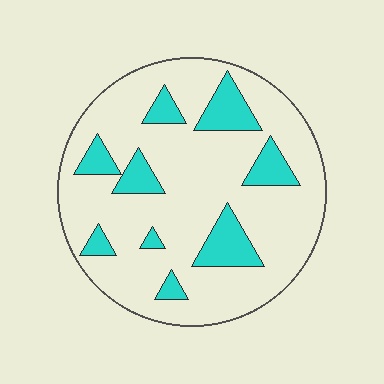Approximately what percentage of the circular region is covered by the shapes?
Approximately 20%.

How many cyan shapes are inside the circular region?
9.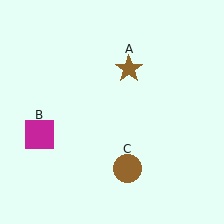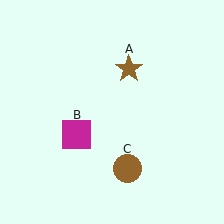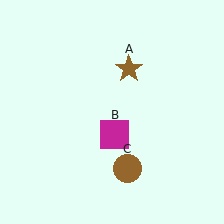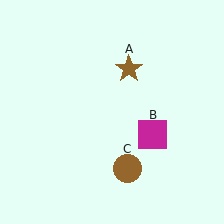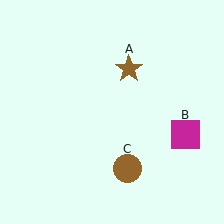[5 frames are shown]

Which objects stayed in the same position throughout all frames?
Brown star (object A) and brown circle (object C) remained stationary.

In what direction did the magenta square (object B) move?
The magenta square (object B) moved right.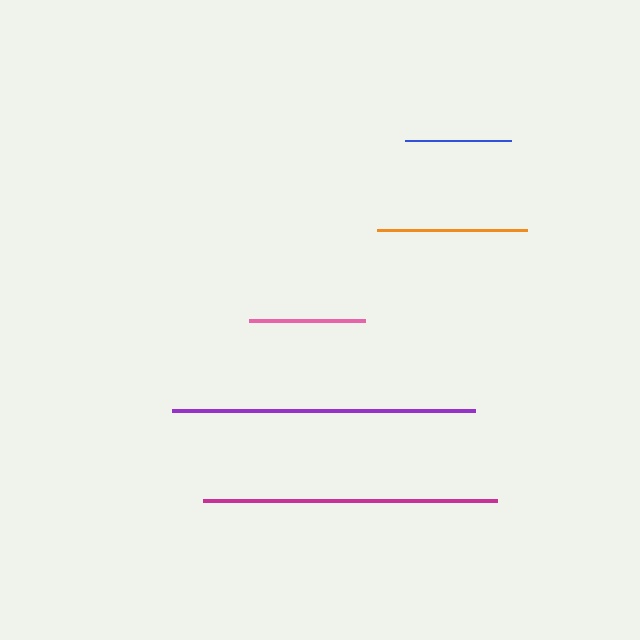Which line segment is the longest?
The purple line is the longest at approximately 303 pixels.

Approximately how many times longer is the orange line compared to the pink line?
The orange line is approximately 1.3 times the length of the pink line.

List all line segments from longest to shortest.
From longest to shortest: purple, magenta, orange, pink, blue.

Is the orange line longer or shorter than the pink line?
The orange line is longer than the pink line.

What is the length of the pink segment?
The pink segment is approximately 116 pixels long.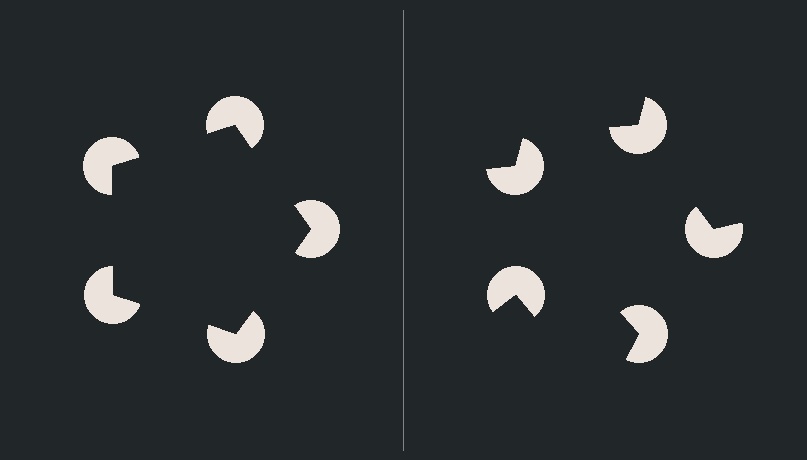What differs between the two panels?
The pac-man discs are positioned identically on both sides; only the wedge orientations differ. On the left they align to a pentagon; on the right they are misaligned.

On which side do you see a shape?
An illusory pentagon appears on the left side. On the right side the wedge cuts are rotated, so no coherent shape forms.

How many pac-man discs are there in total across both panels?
10 — 5 on each side.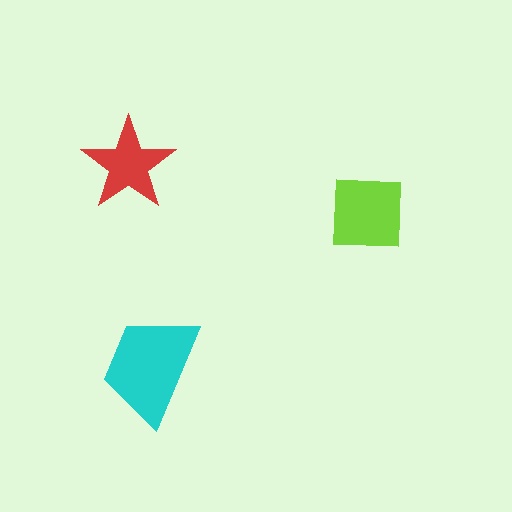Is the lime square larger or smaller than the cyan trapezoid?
Smaller.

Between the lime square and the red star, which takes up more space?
The lime square.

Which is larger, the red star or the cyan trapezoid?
The cyan trapezoid.